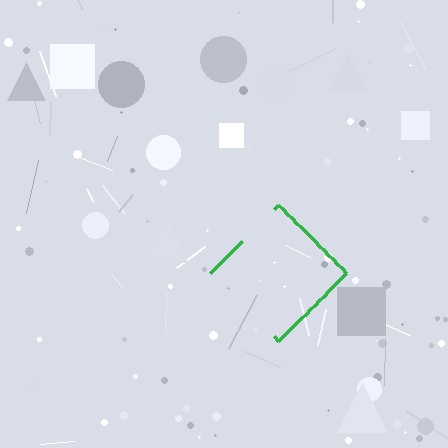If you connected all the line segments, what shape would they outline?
They would outline a diamond.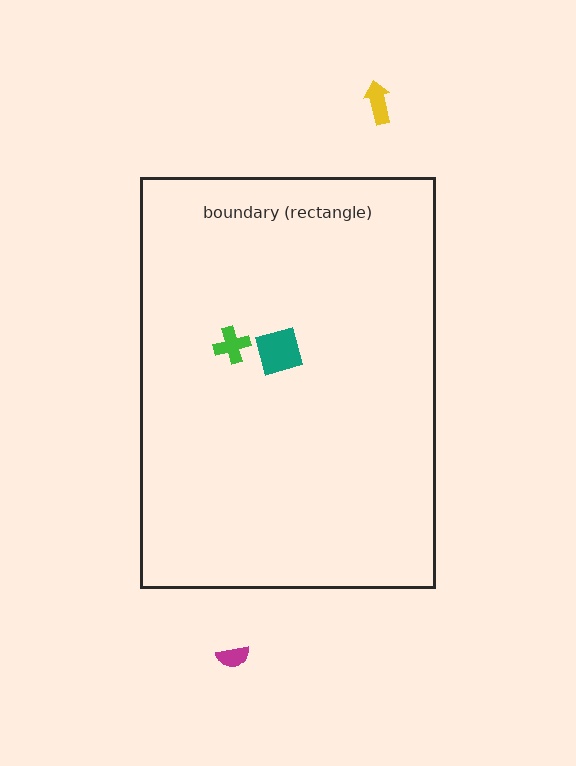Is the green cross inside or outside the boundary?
Inside.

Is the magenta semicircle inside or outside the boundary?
Outside.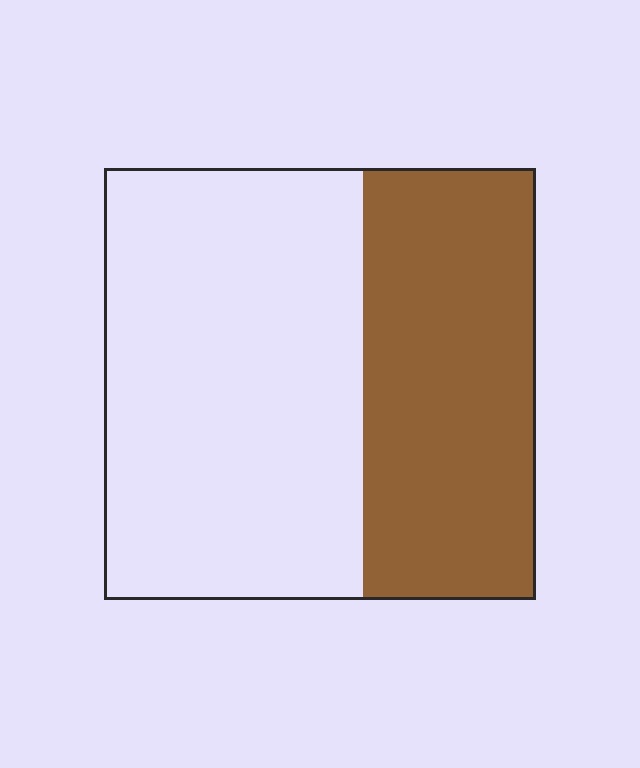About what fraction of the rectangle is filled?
About two fifths (2/5).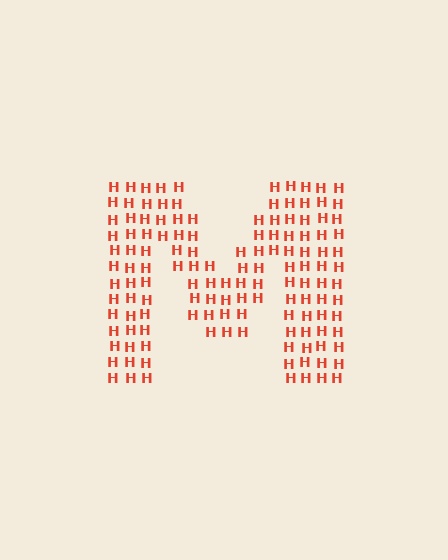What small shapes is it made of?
It is made of small letter H's.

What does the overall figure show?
The overall figure shows the letter M.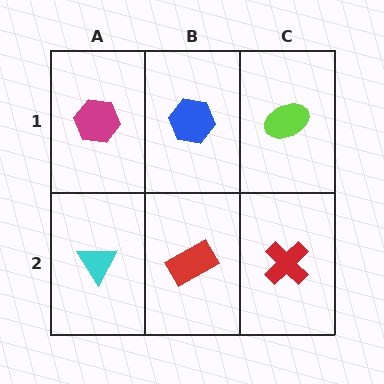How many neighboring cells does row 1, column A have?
2.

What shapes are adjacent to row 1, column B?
A red rectangle (row 2, column B), a magenta hexagon (row 1, column A), a lime ellipse (row 1, column C).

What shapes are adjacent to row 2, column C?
A lime ellipse (row 1, column C), a red rectangle (row 2, column B).